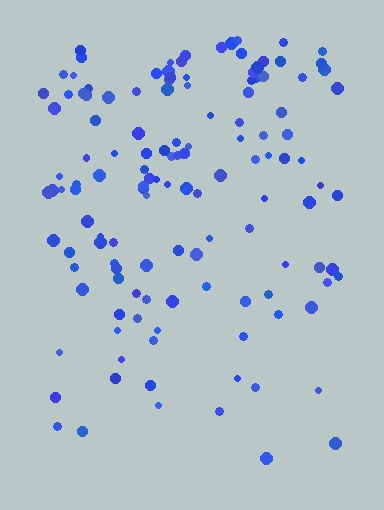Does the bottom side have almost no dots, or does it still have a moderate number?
Still a moderate number, just noticeably fewer than the top.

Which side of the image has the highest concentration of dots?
The top.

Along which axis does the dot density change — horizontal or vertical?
Vertical.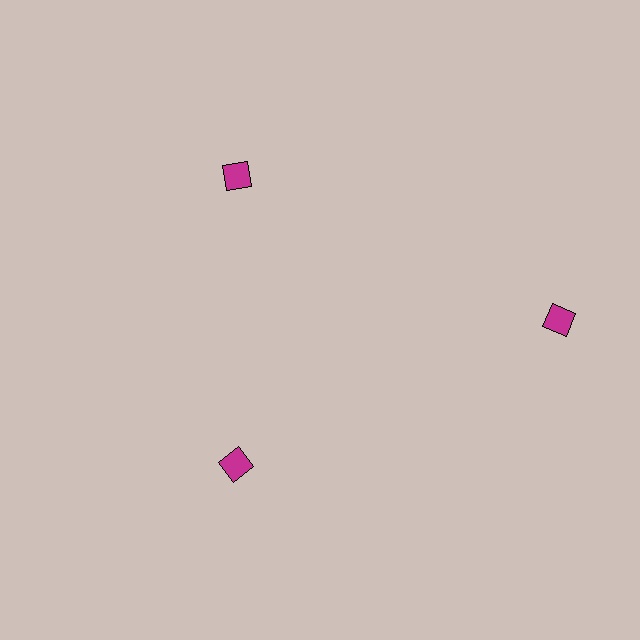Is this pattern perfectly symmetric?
No. The 3 magenta diamonds are arranged in a ring, but one element near the 3 o'clock position is pushed outward from the center, breaking the 3-fold rotational symmetry.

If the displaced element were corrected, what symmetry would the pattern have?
It would have 3-fold rotational symmetry — the pattern would map onto itself every 120 degrees.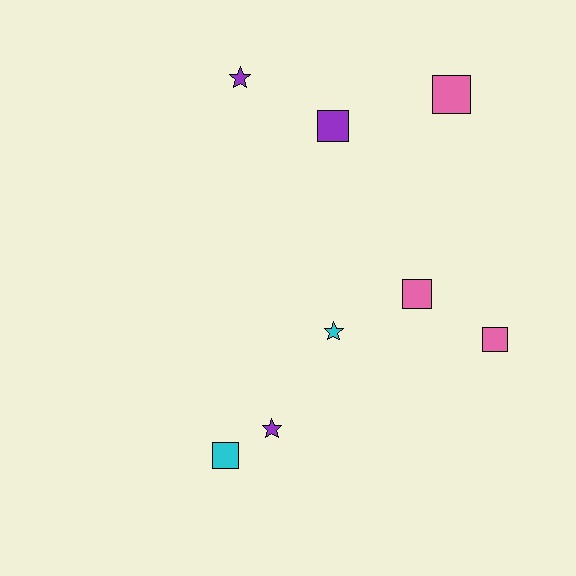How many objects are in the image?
There are 8 objects.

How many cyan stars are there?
There is 1 cyan star.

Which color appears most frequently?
Purple, with 3 objects.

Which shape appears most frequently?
Square, with 5 objects.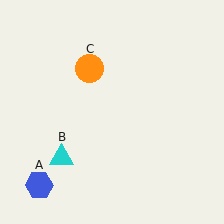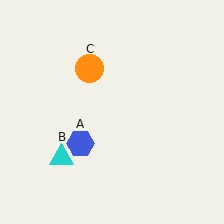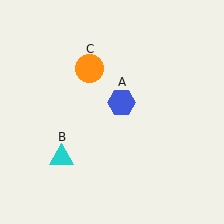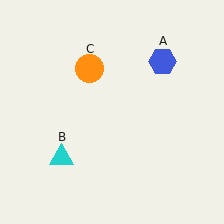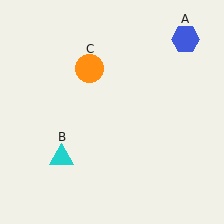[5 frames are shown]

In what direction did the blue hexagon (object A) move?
The blue hexagon (object A) moved up and to the right.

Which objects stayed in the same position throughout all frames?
Cyan triangle (object B) and orange circle (object C) remained stationary.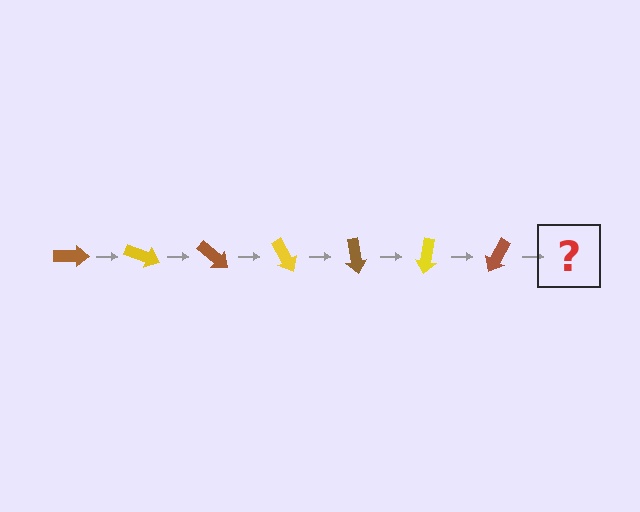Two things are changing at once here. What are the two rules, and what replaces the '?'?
The two rules are that it rotates 20 degrees each step and the color cycles through brown and yellow. The '?' should be a yellow arrow, rotated 140 degrees from the start.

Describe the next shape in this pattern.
It should be a yellow arrow, rotated 140 degrees from the start.